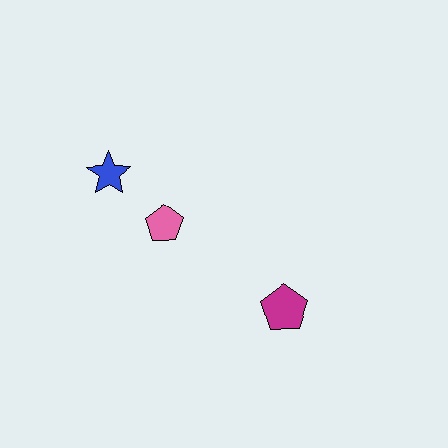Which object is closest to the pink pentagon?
The blue star is closest to the pink pentagon.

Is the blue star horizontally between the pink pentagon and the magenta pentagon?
No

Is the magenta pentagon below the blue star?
Yes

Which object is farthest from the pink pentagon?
The magenta pentagon is farthest from the pink pentagon.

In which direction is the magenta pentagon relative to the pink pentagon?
The magenta pentagon is to the right of the pink pentagon.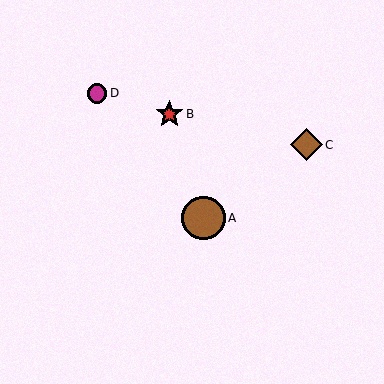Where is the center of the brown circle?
The center of the brown circle is at (204, 218).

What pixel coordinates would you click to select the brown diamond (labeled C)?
Click at (306, 145) to select the brown diamond C.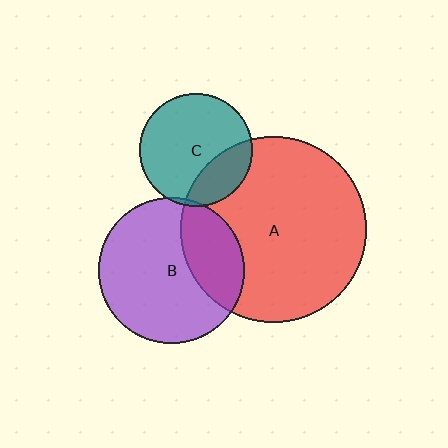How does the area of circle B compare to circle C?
Approximately 1.7 times.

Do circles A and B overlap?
Yes.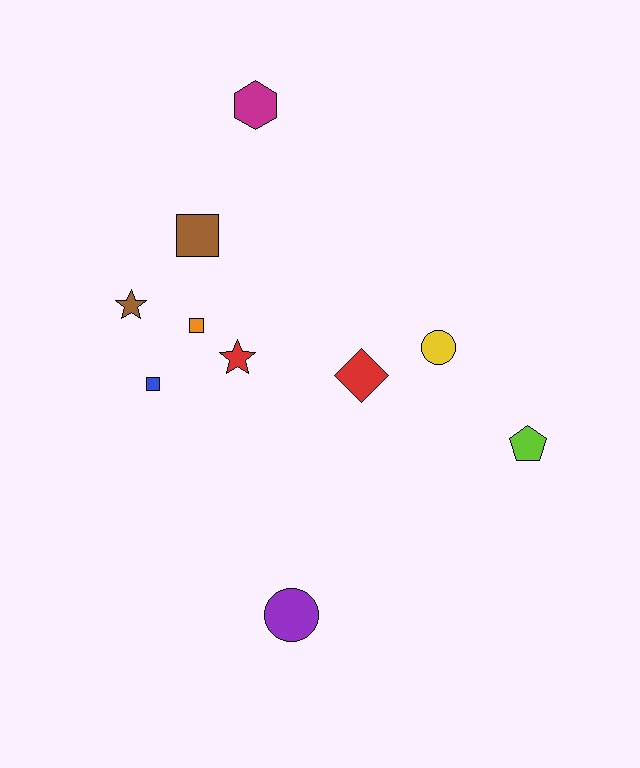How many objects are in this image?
There are 10 objects.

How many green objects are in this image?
There are no green objects.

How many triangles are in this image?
There are no triangles.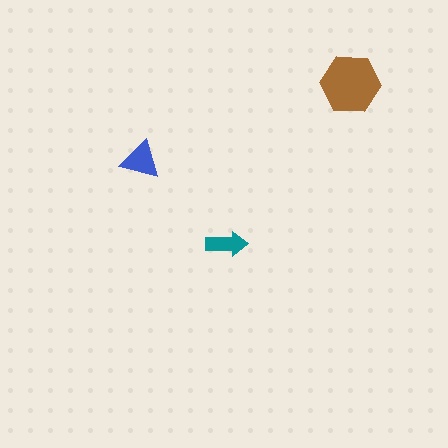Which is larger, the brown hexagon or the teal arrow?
The brown hexagon.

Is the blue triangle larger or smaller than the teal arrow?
Larger.